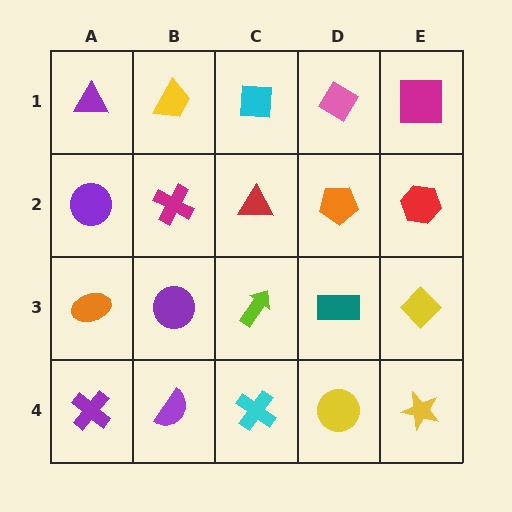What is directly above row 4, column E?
A yellow diamond.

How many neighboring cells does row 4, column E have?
2.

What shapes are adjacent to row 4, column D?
A teal rectangle (row 3, column D), a cyan cross (row 4, column C), a yellow star (row 4, column E).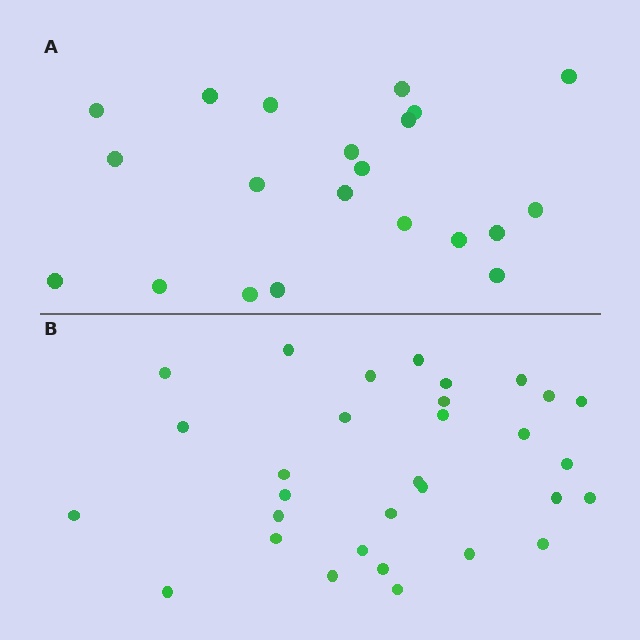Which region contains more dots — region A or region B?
Region B (the bottom region) has more dots.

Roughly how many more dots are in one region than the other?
Region B has roughly 10 or so more dots than region A.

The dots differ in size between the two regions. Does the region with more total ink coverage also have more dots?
No. Region A has more total ink coverage because its dots are larger, but region B actually contains more individual dots. Total area can be misleading — the number of items is what matters here.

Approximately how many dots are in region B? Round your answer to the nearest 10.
About 30 dots. (The exact count is 31, which rounds to 30.)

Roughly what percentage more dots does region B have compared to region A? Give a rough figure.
About 50% more.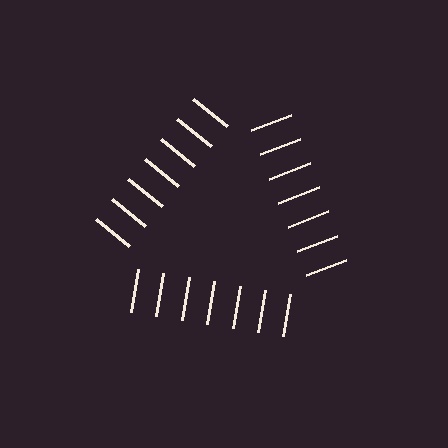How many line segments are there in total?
21 — 7 along each of the 3 edges.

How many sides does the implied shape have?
3 sides — the line-ends trace a triangle.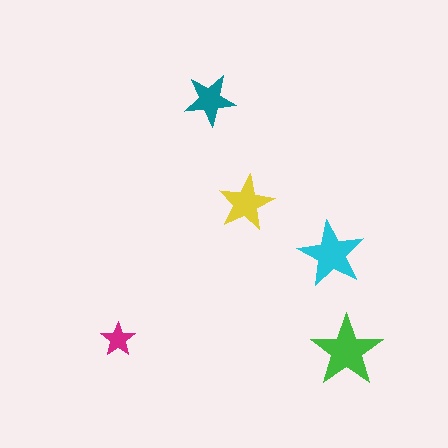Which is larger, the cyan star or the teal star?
The cyan one.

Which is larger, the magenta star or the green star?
The green one.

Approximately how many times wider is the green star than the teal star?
About 1.5 times wider.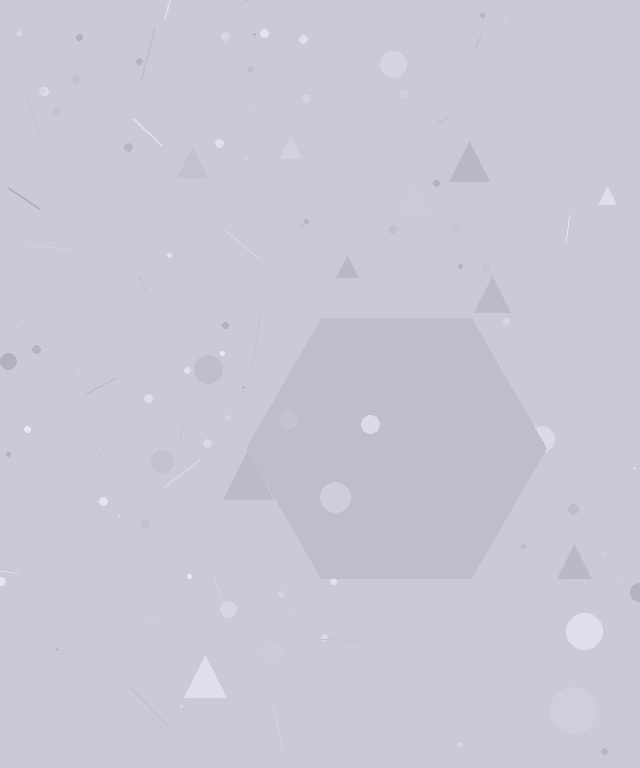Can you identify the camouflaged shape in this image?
The camouflaged shape is a hexagon.